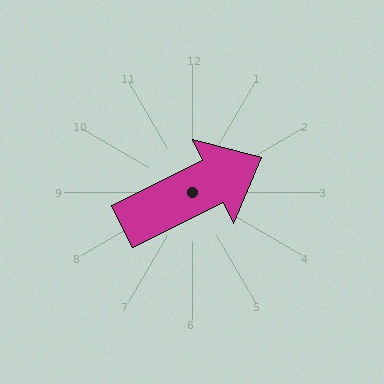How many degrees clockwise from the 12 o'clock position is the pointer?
Approximately 64 degrees.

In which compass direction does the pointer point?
Northeast.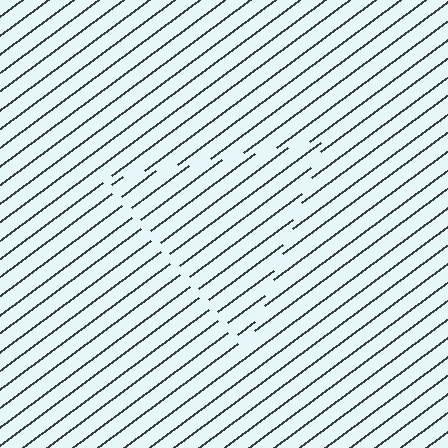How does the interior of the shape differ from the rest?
The interior of the shape contains the same grating, shifted by half a period — the contour is defined by the phase discontinuity where line-ends from the inner and outer gratings abut.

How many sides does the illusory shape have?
3 sides — the line-ends trace a triangle.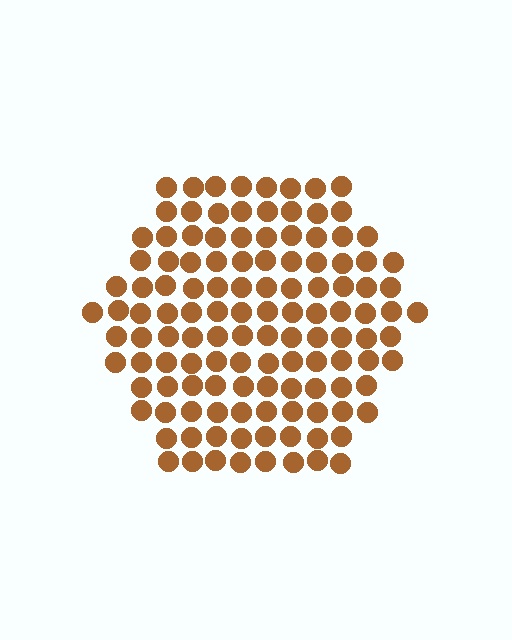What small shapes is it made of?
It is made of small circles.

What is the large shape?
The large shape is a hexagon.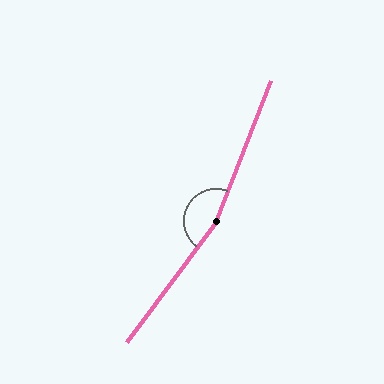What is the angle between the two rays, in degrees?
Approximately 165 degrees.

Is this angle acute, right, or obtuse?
It is obtuse.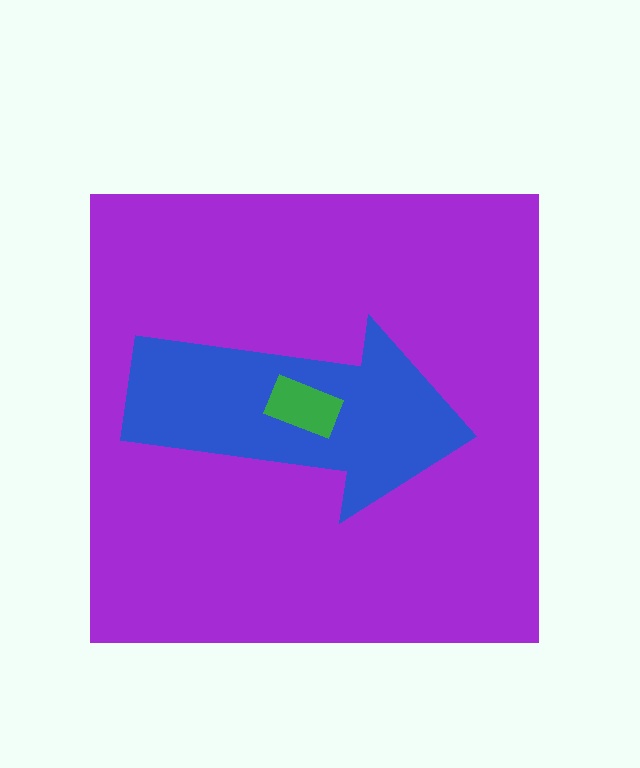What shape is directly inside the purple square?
The blue arrow.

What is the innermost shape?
The green rectangle.